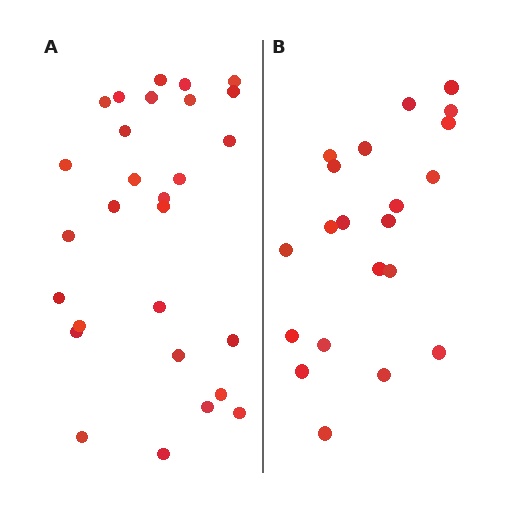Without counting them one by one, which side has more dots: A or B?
Region A (the left region) has more dots.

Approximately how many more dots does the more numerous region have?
Region A has roughly 8 or so more dots than region B.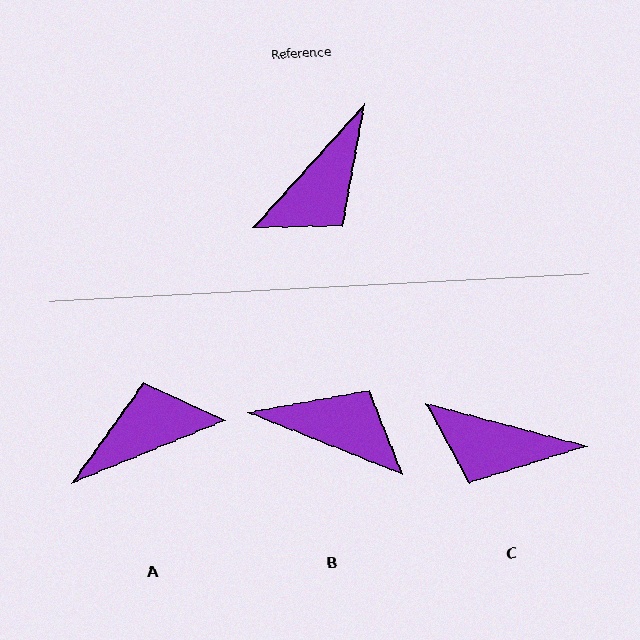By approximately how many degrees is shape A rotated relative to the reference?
Approximately 154 degrees counter-clockwise.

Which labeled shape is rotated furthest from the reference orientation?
A, about 154 degrees away.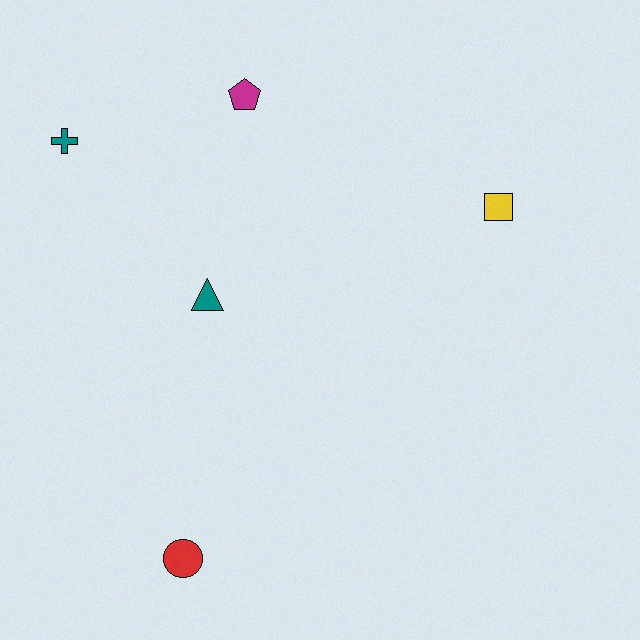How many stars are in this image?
There are no stars.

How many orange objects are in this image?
There are no orange objects.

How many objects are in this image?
There are 5 objects.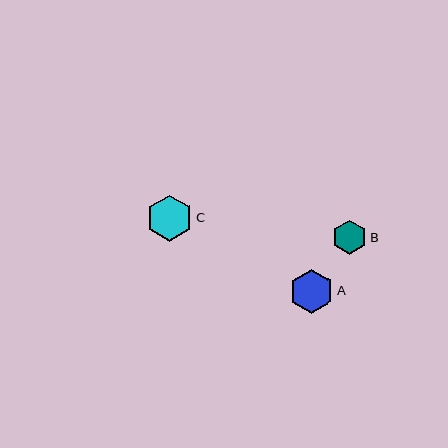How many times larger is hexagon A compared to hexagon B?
Hexagon A is approximately 1.3 times the size of hexagon B.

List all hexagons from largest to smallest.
From largest to smallest: C, A, B.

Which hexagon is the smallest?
Hexagon B is the smallest with a size of approximately 34 pixels.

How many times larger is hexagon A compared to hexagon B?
Hexagon A is approximately 1.3 times the size of hexagon B.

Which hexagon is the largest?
Hexagon C is the largest with a size of approximately 46 pixels.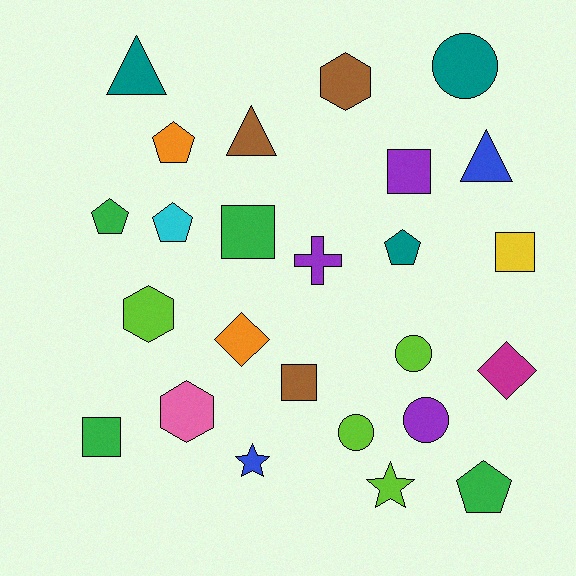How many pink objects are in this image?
There is 1 pink object.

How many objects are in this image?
There are 25 objects.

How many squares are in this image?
There are 5 squares.